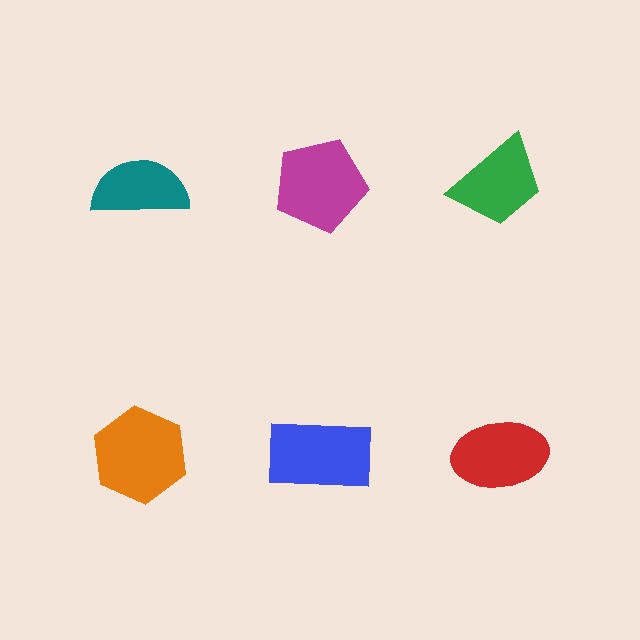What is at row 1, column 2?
A magenta pentagon.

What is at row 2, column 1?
An orange hexagon.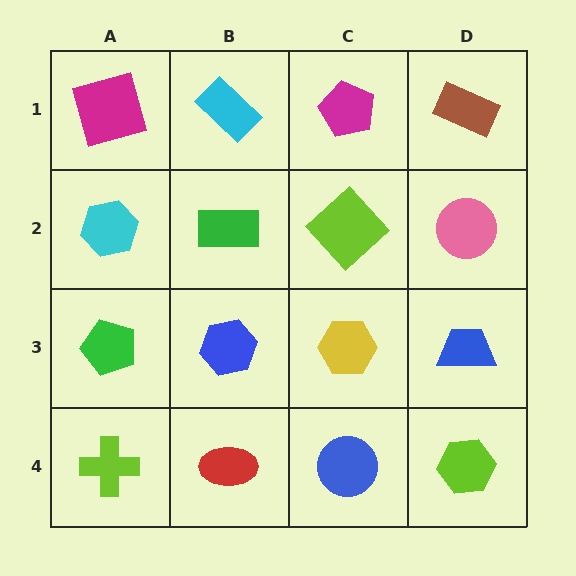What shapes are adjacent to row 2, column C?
A magenta pentagon (row 1, column C), a yellow hexagon (row 3, column C), a green rectangle (row 2, column B), a pink circle (row 2, column D).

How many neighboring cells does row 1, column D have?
2.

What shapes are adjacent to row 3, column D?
A pink circle (row 2, column D), a lime hexagon (row 4, column D), a yellow hexagon (row 3, column C).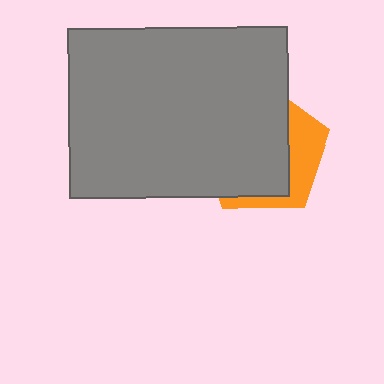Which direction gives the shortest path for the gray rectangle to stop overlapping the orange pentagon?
Moving left gives the shortest separation.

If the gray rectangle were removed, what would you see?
You would see the complete orange pentagon.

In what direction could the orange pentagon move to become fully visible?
The orange pentagon could move right. That would shift it out from behind the gray rectangle entirely.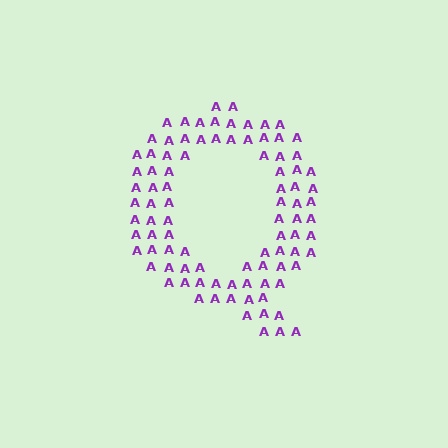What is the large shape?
The large shape is the letter Q.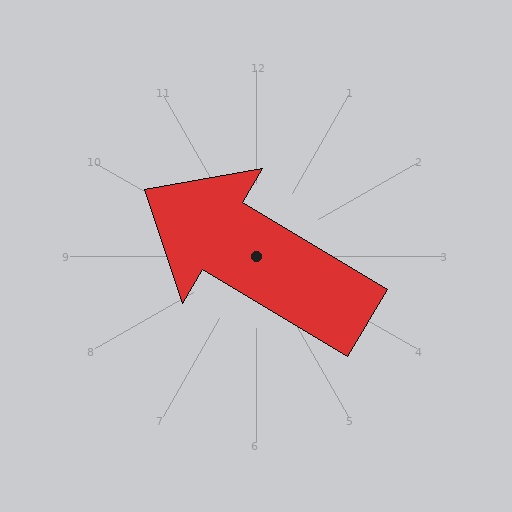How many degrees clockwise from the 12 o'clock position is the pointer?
Approximately 301 degrees.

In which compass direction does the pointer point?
Northwest.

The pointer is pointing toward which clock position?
Roughly 10 o'clock.